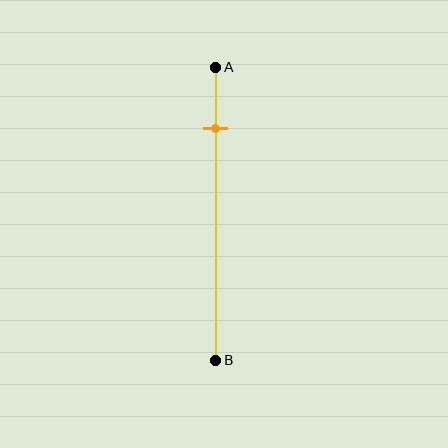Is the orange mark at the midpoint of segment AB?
No, the mark is at about 20% from A, not at the 50% midpoint.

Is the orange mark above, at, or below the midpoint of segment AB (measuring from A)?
The orange mark is above the midpoint of segment AB.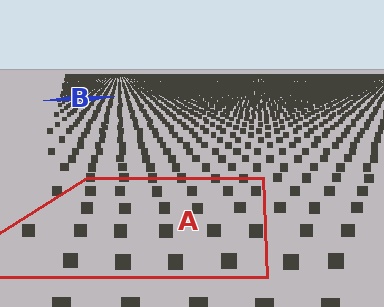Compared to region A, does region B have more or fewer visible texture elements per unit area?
Region B has more texture elements per unit area — they are packed more densely because it is farther away.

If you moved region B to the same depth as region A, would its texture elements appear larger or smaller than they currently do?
They would appear larger. At a closer depth, the same texture elements are projected at a bigger on-screen size.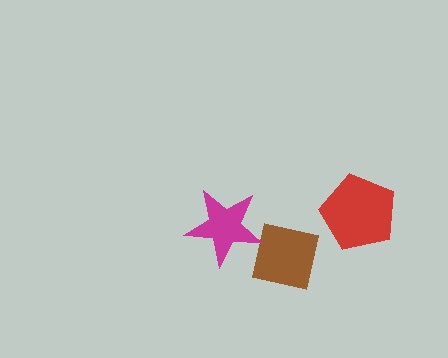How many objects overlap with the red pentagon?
0 objects overlap with the red pentagon.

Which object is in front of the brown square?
The magenta star is in front of the brown square.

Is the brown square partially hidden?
Yes, it is partially covered by another shape.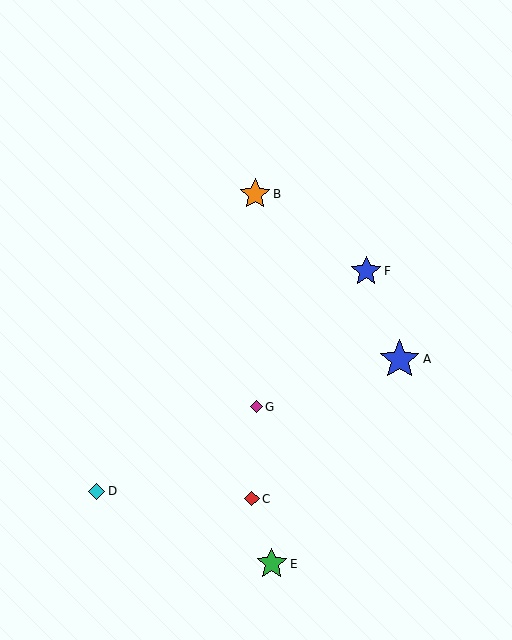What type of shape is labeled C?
Shape C is a red diamond.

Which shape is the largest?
The blue star (labeled A) is the largest.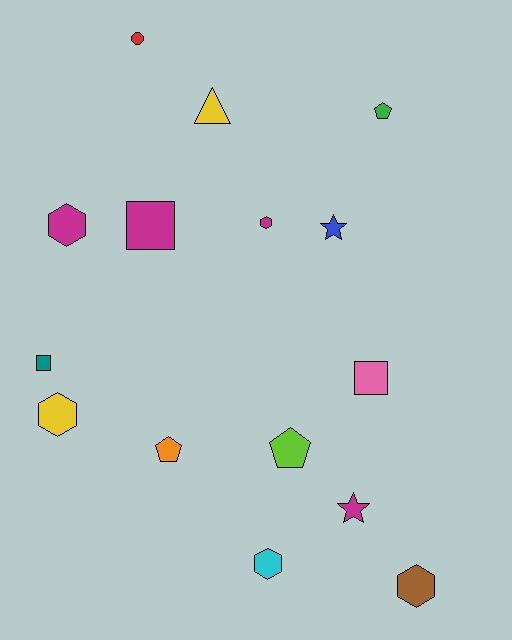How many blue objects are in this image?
There is 1 blue object.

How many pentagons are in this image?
There are 3 pentagons.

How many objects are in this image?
There are 15 objects.